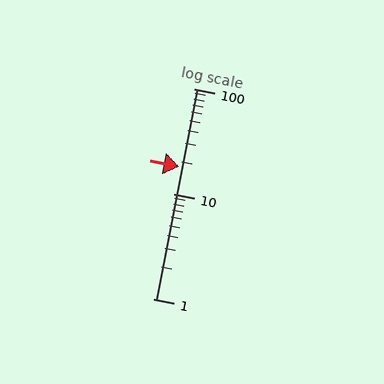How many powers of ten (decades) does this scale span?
The scale spans 2 decades, from 1 to 100.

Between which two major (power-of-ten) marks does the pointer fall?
The pointer is between 10 and 100.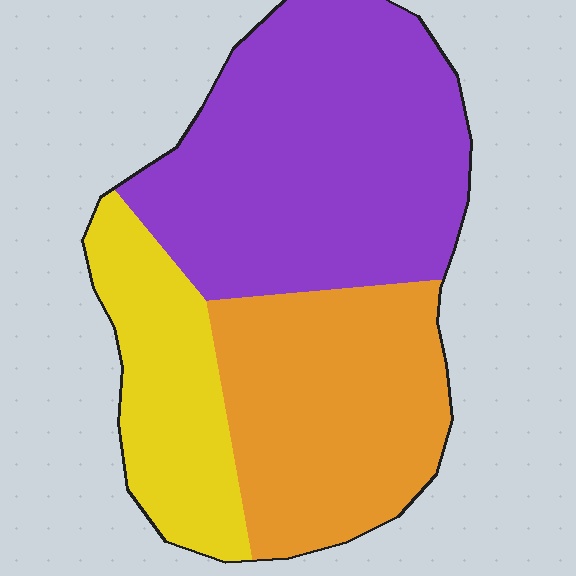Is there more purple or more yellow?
Purple.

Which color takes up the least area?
Yellow, at roughly 20%.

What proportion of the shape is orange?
Orange takes up between a quarter and a half of the shape.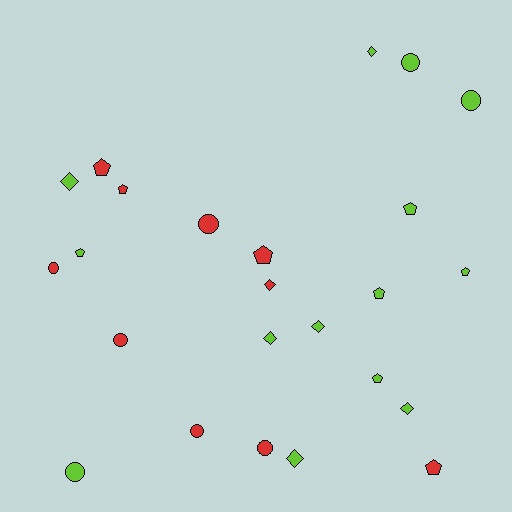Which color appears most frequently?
Lime, with 14 objects.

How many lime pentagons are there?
There are 5 lime pentagons.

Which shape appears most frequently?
Pentagon, with 9 objects.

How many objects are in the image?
There are 24 objects.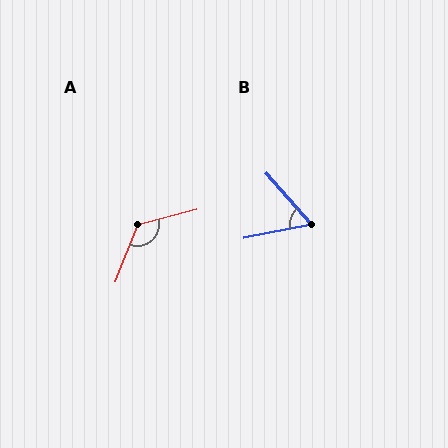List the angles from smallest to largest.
B (59°), A (126°).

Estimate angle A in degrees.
Approximately 126 degrees.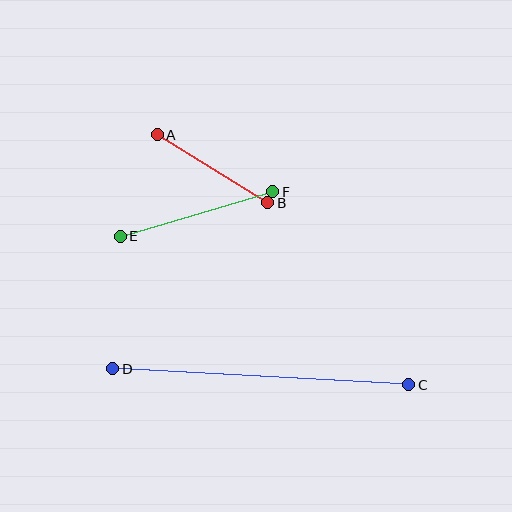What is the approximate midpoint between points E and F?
The midpoint is at approximately (197, 214) pixels.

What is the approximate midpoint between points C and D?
The midpoint is at approximately (261, 377) pixels.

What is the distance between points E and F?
The distance is approximately 159 pixels.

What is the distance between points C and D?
The distance is approximately 296 pixels.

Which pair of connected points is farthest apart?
Points C and D are farthest apart.